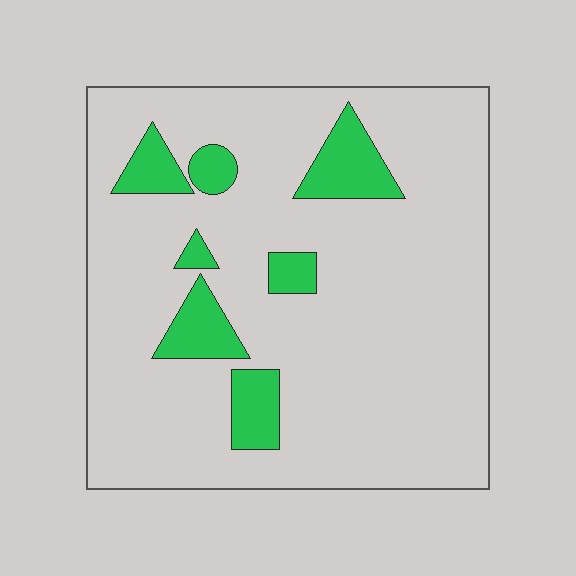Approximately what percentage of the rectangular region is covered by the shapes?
Approximately 15%.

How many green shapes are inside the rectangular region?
7.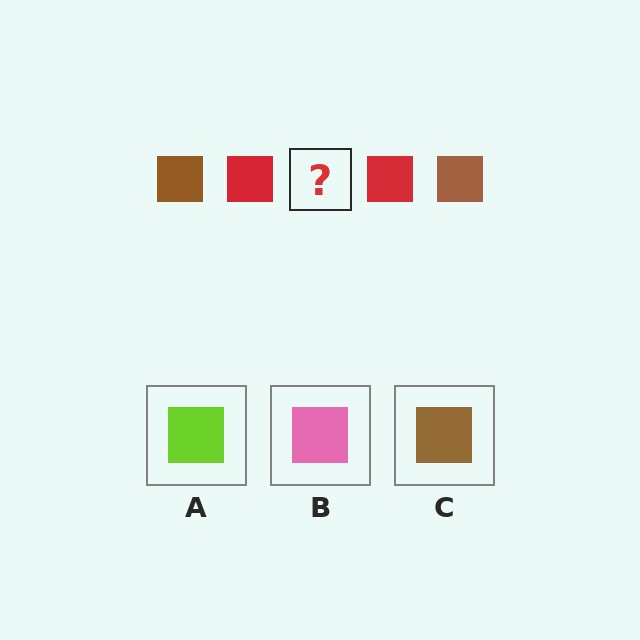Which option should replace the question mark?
Option C.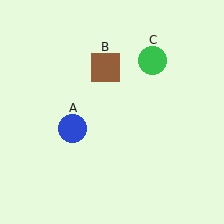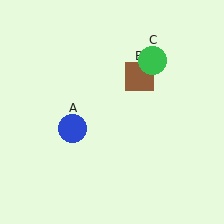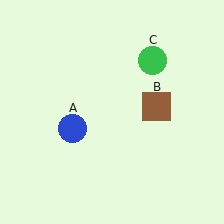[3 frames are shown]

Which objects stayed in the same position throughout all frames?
Blue circle (object A) and green circle (object C) remained stationary.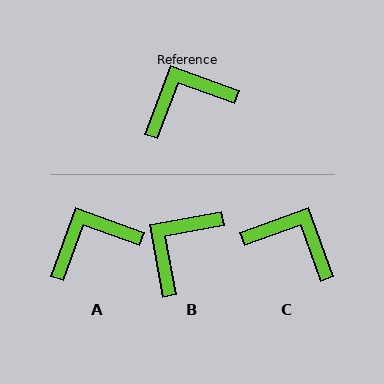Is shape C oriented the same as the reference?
No, it is off by about 50 degrees.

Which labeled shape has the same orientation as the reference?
A.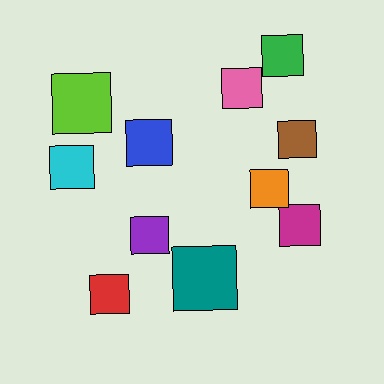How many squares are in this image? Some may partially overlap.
There are 11 squares.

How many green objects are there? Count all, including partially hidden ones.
There is 1 green object.